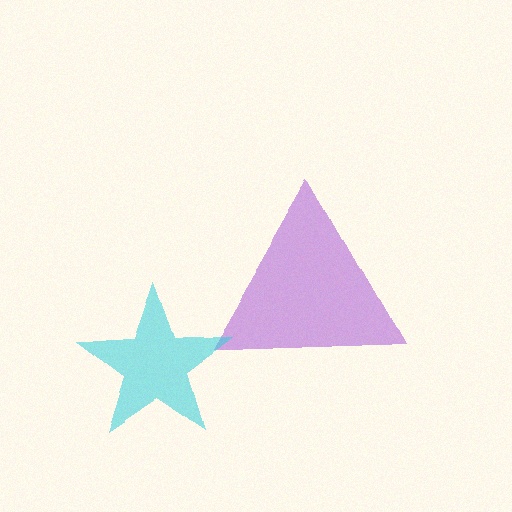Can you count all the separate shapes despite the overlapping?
Yes, there are 2 separate shapes.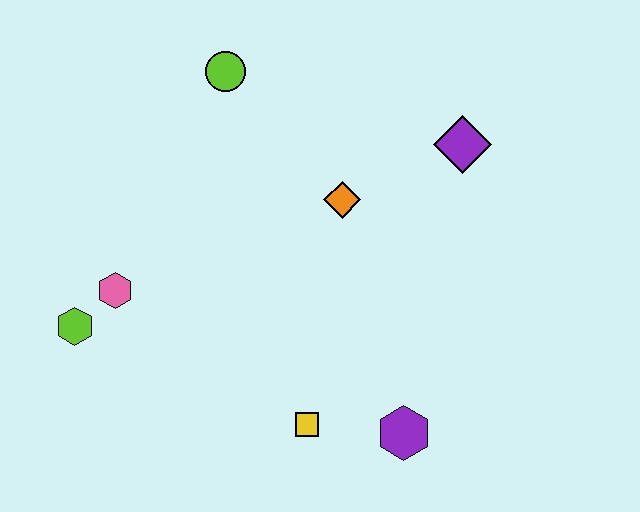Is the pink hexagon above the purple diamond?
No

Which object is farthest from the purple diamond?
The lime hexagon is farthest from the purple diamond.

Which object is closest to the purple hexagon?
The yellow square is closest to the purple hexagon.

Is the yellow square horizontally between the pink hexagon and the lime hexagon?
No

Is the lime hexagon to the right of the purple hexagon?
No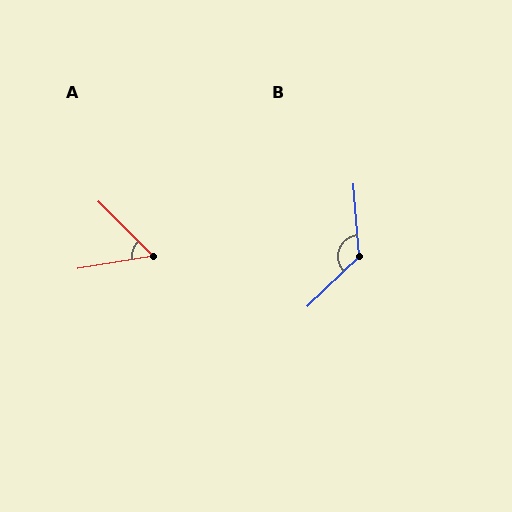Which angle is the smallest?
A, at approximately 55 degrees.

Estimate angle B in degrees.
Approximately 130 degrees.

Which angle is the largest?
B, at approximately 130 degrees.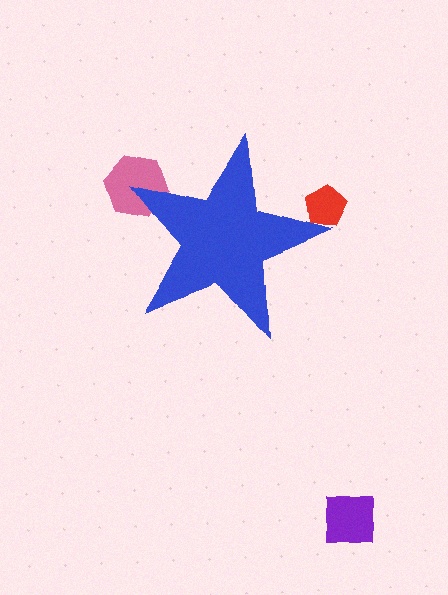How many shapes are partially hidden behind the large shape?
2 shapes are partially hidden.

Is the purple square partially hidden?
No, the purple square is fully visible.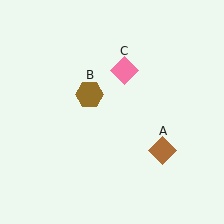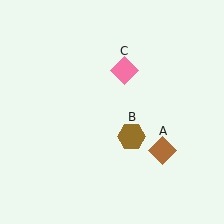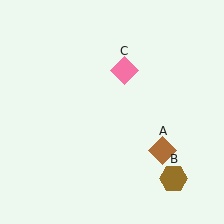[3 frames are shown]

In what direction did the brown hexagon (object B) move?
The brown hexagon (object B) moved down and to the right.